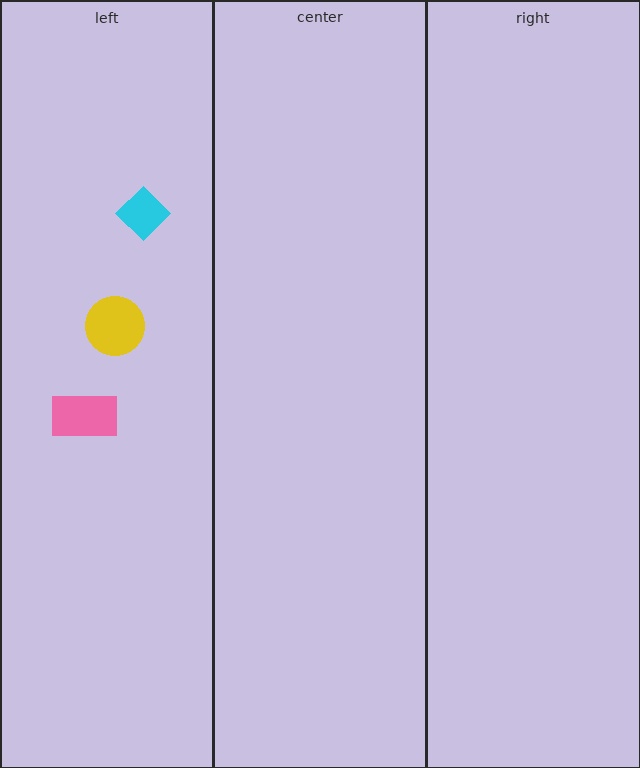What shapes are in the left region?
The yellow circle, the cyan diamond, the pink rectangle.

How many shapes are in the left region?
3.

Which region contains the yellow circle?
The left region.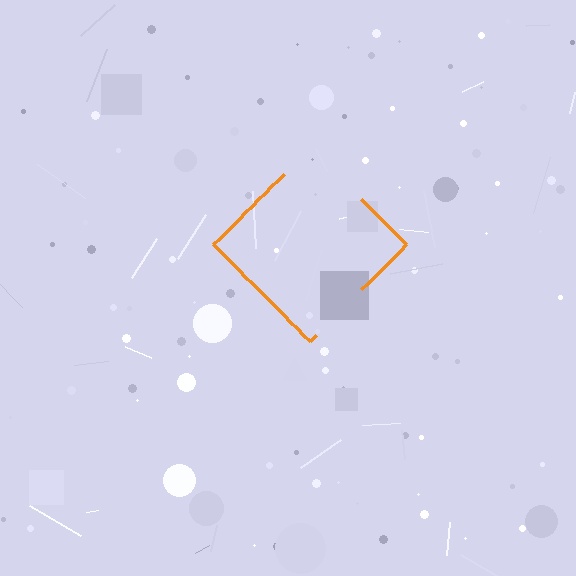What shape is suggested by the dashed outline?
The dashed outline suggests a diamond.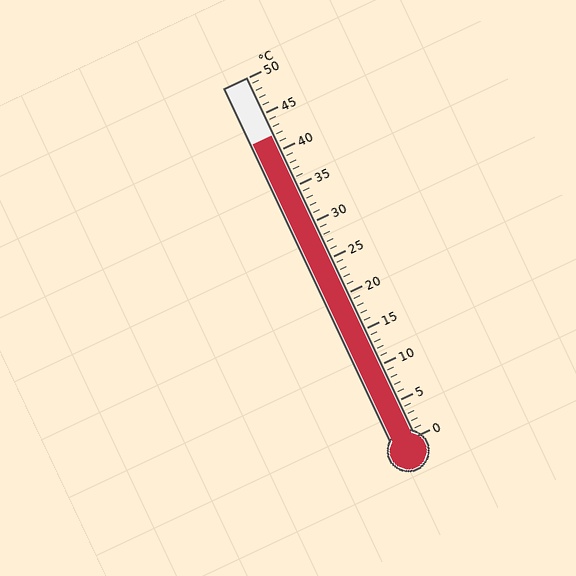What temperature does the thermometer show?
The thermometer shows approximately 42°C.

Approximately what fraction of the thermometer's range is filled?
The thermometer is filled to approximately 85% of its range.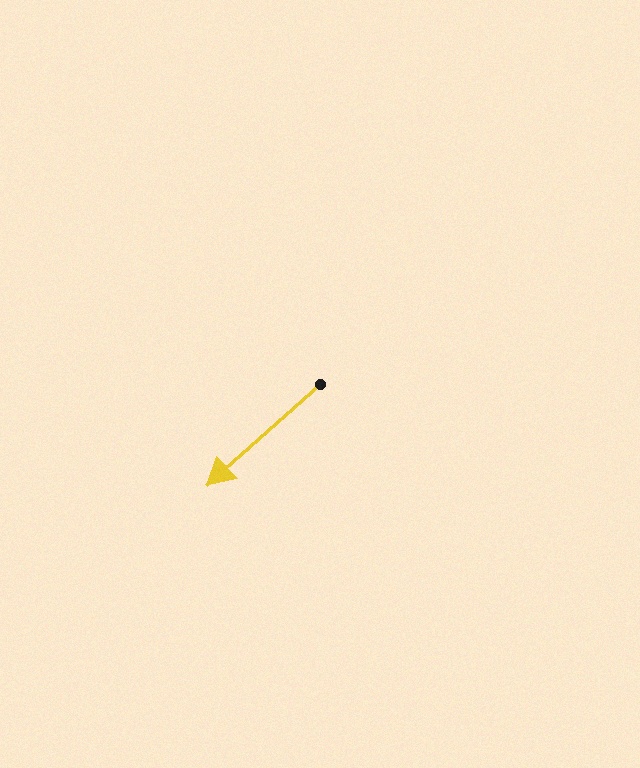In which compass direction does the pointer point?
Southwest.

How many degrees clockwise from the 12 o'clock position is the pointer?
Approximately 228 degrees.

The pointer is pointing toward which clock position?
Roughly 8 o'clock.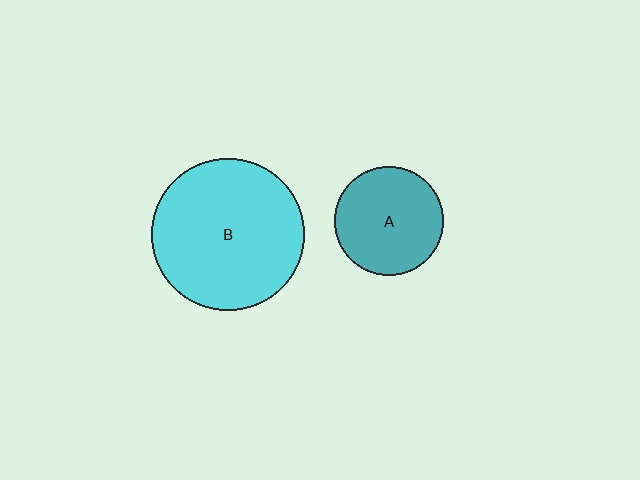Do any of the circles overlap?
No, none of the circles overlap.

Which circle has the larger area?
Circle B (cyan).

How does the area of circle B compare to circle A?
Approximately 2.0 times.